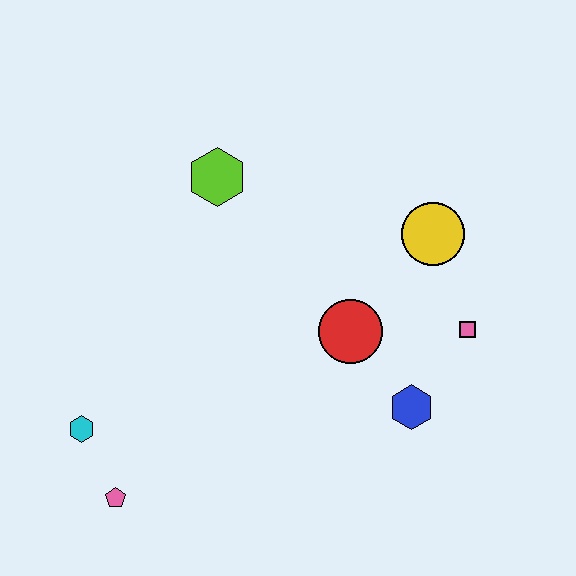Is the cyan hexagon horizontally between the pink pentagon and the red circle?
No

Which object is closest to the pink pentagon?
The cyan hexagon is closest to the pink pentagon.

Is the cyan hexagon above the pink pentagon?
Yes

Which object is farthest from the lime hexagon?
The pink pentagon is farthest from the lime hexagon.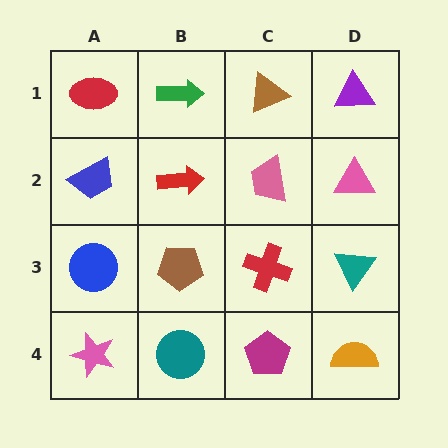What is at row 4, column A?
A pink star.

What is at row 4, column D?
An orange semicircle.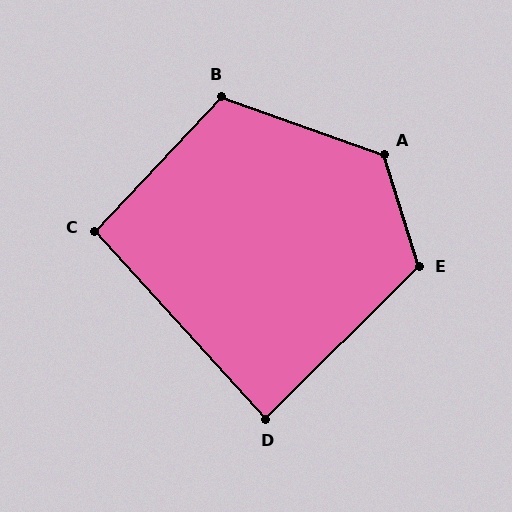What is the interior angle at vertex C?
Approximately 94 degrees (approximately right).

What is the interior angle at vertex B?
Approximately 113 degrees (obtuse).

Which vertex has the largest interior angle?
A, at approximately 127 degrees.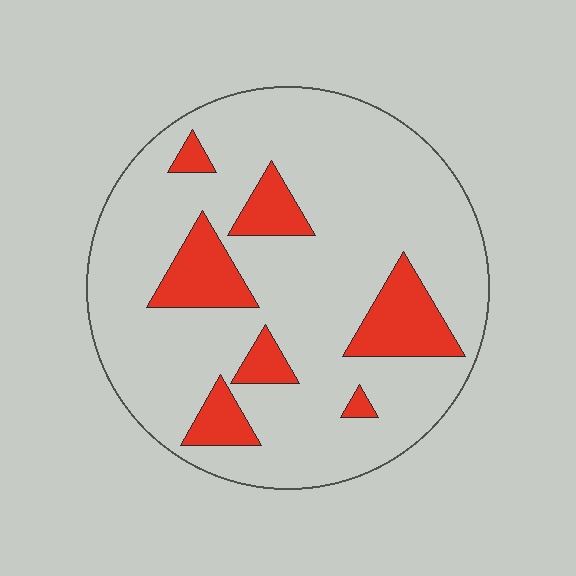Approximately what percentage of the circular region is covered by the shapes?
Approximately 20%.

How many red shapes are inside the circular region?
7.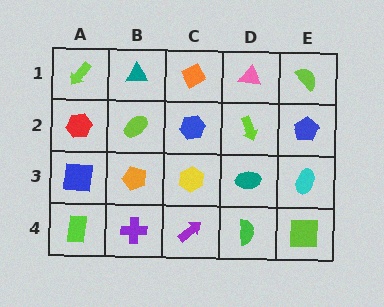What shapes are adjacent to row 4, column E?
A cyan ellipse (row 3, column E), a green semicircle (row 4, column D).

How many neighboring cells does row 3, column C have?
4.